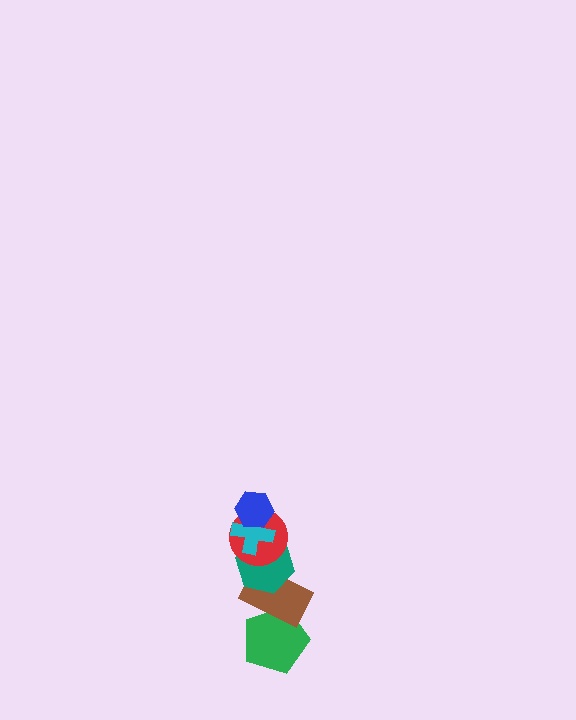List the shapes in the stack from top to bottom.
From top to bottom: the blue hexagon, the cyan cross, the red circle, the teal hexagon, the brown rectangle, the green pentagon.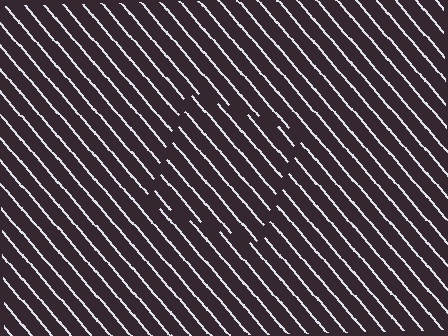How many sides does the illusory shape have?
4 sides — the line-ends trace a square.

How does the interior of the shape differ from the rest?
The interior of the shape contains the same grating, shifted by half a period — the contour is defined by the phase discontinuity where line-ends from the inner and outer gratings abut.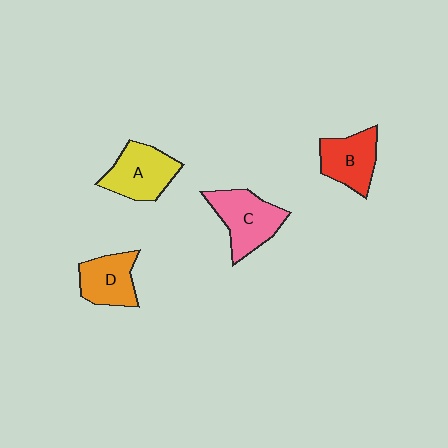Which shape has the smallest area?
Shape D (orange).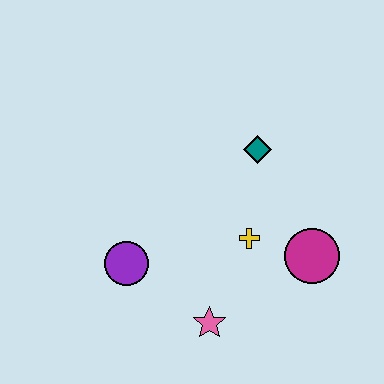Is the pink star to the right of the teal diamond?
No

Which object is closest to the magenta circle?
The yellow cross is closest to the magenta circle.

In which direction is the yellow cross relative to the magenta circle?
The yellow cross is to the left of the magenta circle.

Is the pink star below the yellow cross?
Yes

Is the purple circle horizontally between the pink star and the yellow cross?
No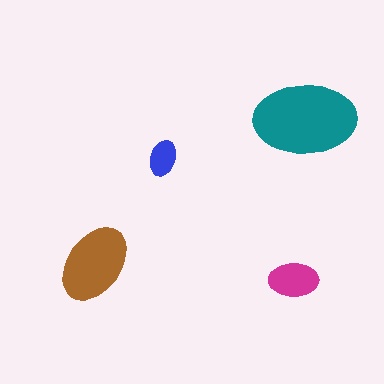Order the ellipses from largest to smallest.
the teal one, the brown one, the magenta one, the blue one.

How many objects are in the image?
There are 4 objects in the image.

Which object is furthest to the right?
The teal ellipse is rightmost.